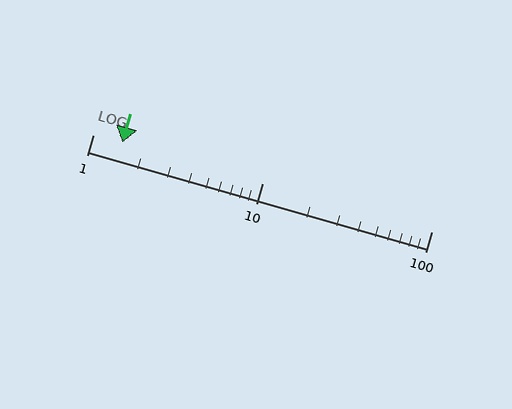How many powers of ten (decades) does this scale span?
The scale spans 2 decades, from 1 to 100.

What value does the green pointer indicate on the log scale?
The pointer indicates approximately 1.5.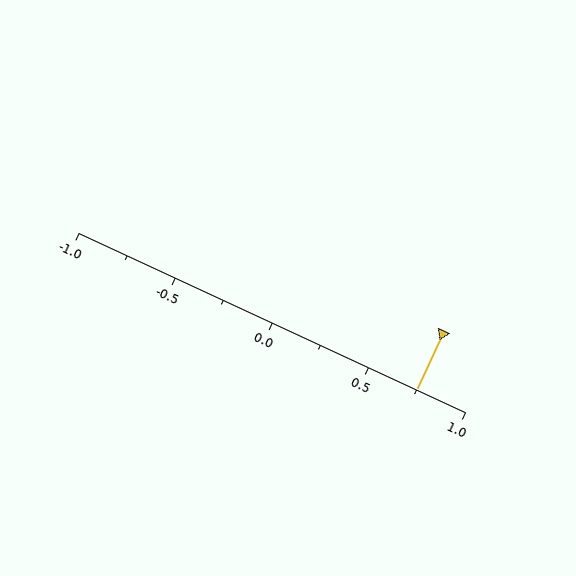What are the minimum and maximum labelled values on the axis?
The axis runs from -1.0 to 1.0.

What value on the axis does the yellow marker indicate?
The marker indicates approximately 0.75.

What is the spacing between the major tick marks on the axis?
The major ticks are spaced 0.5 apart.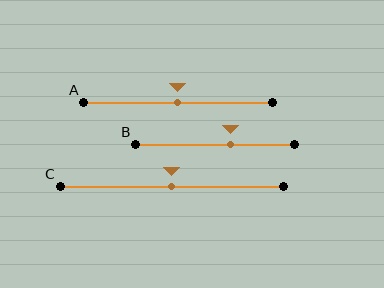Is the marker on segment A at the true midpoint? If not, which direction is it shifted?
Yes, the marker on segment A is at the true midpoint.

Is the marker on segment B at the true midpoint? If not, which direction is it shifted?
No, the marker on segment B is shifted to the right by about 10% of the segment length.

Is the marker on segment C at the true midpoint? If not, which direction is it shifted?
Yes, the marker on segment C is at the true midpoint.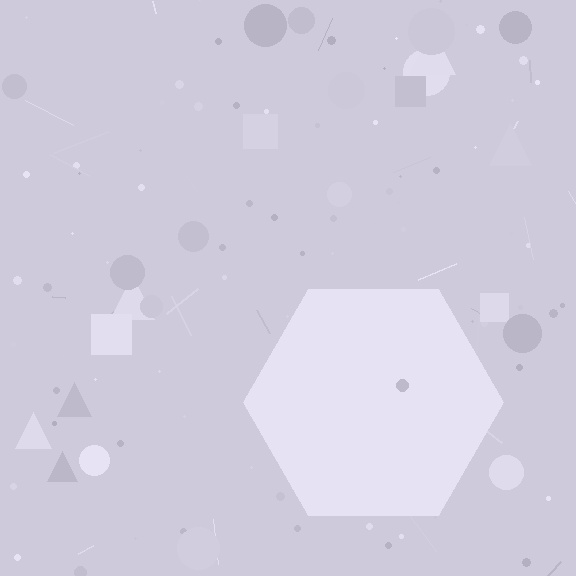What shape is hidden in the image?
A hexagon is hidden in the image.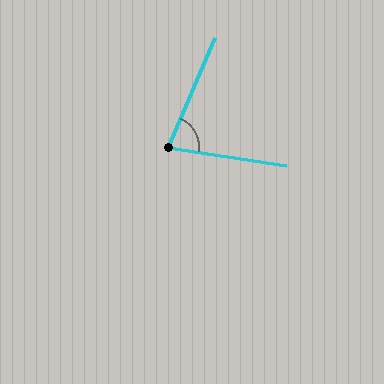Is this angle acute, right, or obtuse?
It is acute.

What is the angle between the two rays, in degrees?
Approximately 76 degrees.